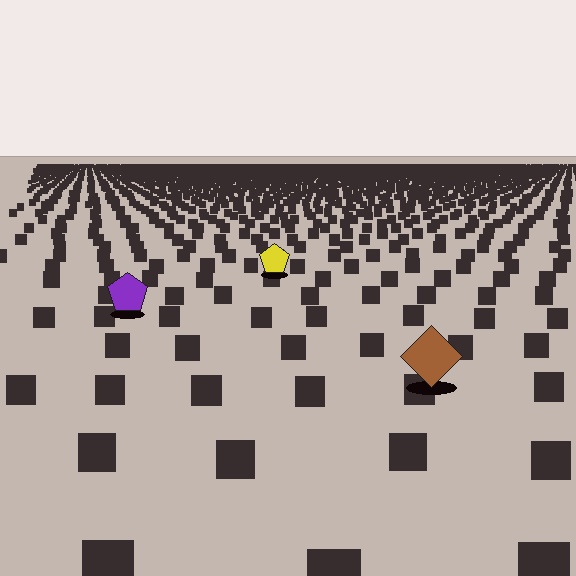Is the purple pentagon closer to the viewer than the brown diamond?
No. The brown diamond is closer — you can tell from the texture gradient: the ground texture is coarser near it.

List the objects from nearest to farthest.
From nearest to farthest: the brown diamond, the purple pentagon, the yellow pentagon.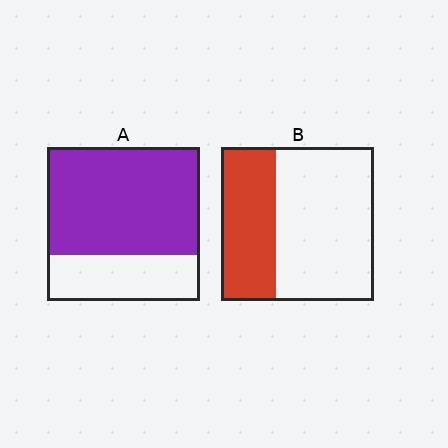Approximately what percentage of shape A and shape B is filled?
A is approximately 70% and B is approximately 35%.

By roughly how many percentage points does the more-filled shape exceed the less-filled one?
By roughly 35 percentage points (A over B).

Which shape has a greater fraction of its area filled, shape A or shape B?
Shape A.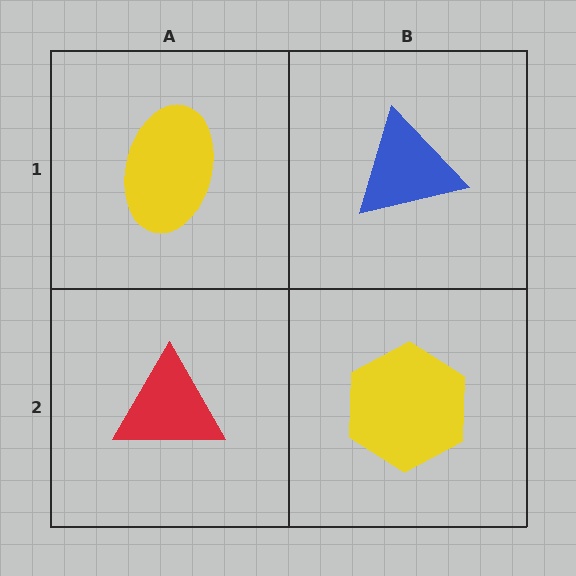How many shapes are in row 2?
2 shapes.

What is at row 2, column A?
A red triangle.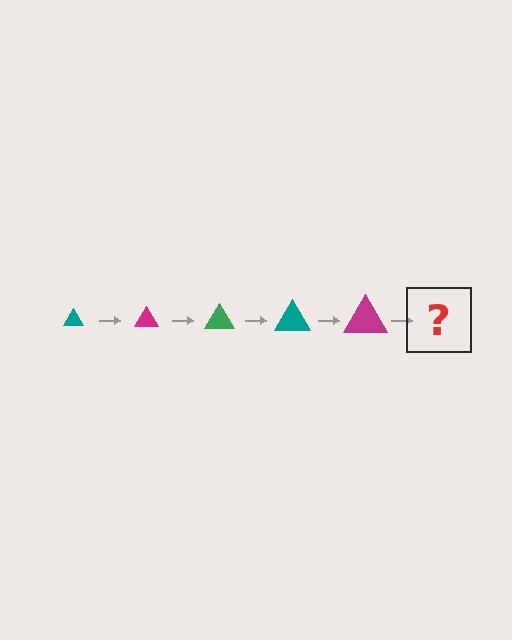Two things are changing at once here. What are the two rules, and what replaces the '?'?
The two rules are that the triangle grows larger each step and the color cycles through teal, magenta, and green. The '?' should be a green triangle, larger than the previous one.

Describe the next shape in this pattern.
It should be a green triangle, larger than the previous one.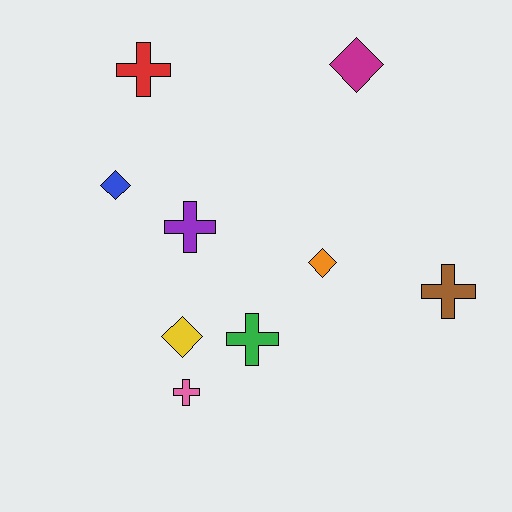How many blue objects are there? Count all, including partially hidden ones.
There is 1 blue object.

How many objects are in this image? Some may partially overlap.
There are 9 objects.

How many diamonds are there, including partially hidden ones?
There are 4 diamonds.